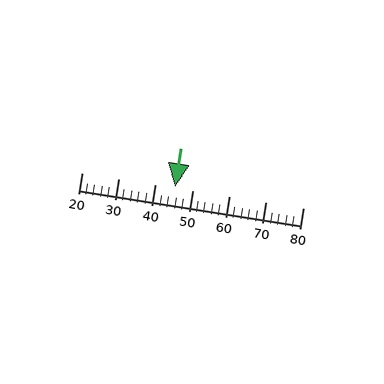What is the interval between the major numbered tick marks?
The major tick marks are spaced 10 units apart.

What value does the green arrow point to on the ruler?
The green arrow points to approximately 45.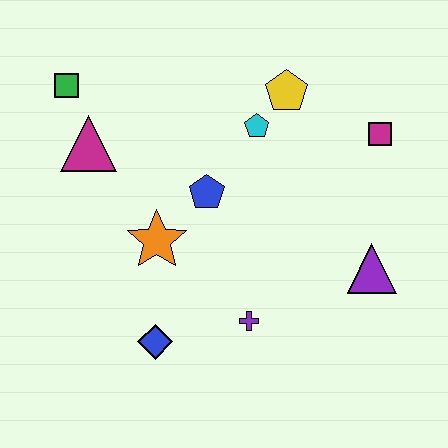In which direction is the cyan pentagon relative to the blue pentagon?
The cyan pentagon is above the blue pentagon.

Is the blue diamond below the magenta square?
Yes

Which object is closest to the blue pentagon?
The orange star is closest to the blue pentagon.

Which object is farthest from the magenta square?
The green square is farthest from the magenta square.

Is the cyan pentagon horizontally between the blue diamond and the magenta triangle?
No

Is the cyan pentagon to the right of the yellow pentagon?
No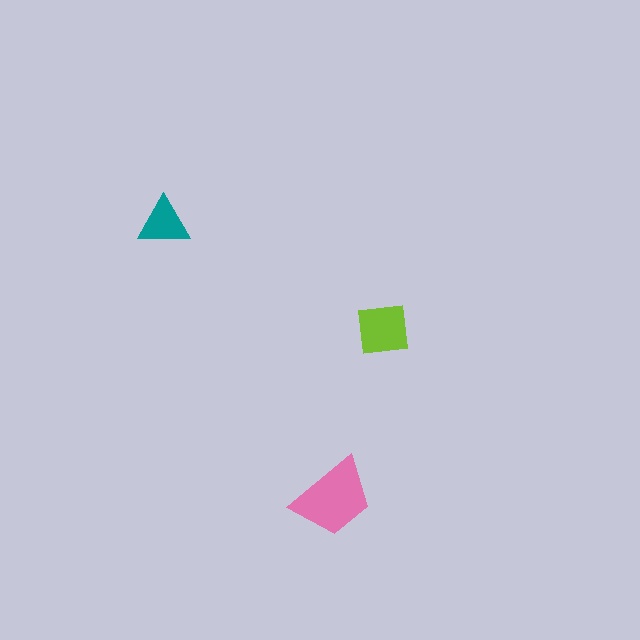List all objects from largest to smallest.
The pink trapezoid, the lime square, the teal triangle.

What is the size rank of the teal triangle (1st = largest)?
3rd.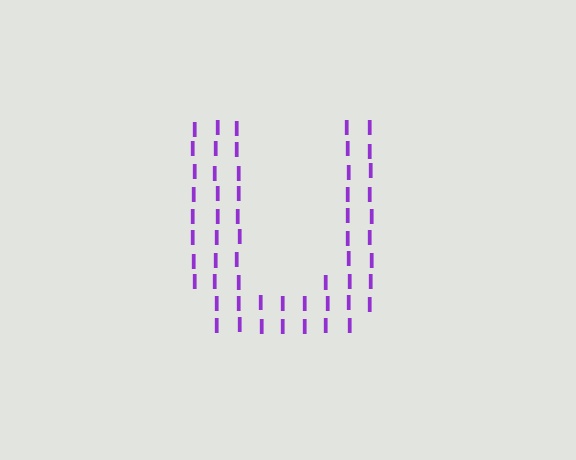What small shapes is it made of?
It is made of small letter I's.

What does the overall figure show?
The overall figure shows the letter U.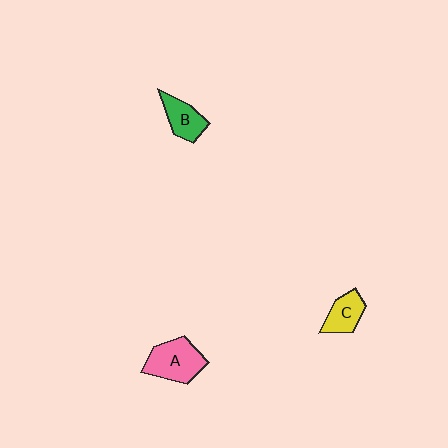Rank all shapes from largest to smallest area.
From largest to smallest: A (pink), B (green), C (yellow).